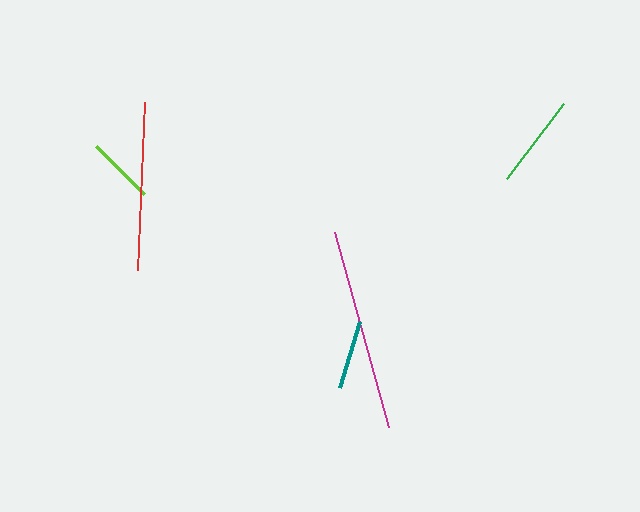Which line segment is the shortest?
The lime line is the shortest at approximately 69 pixels.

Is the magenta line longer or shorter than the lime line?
The magenta line is longer than the lime line.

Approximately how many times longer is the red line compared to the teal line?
The red line is approximately 2.4 times the length of the teal line.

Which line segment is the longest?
The magenta line is the longest at approximately 202 pixels.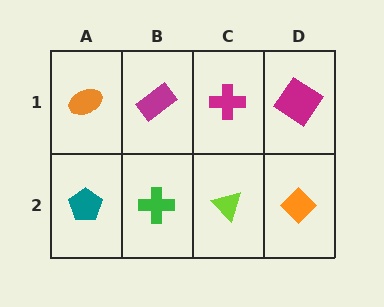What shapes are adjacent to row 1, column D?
An orange diamond (row 2, column D), a magenta cross (row 1, column C).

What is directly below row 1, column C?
A lime triangle.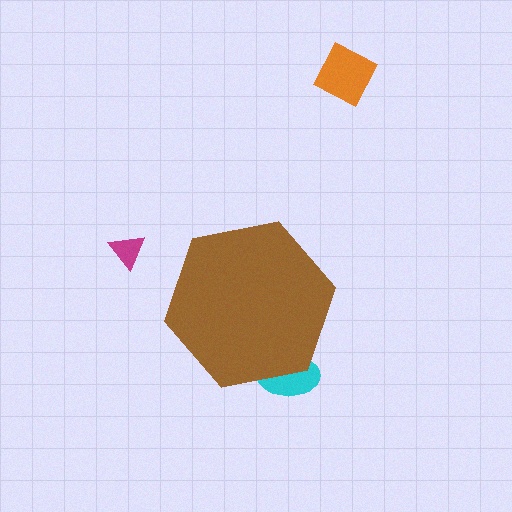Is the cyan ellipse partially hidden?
Yes, the cyan ellipse is partially hidden behind the brown hexagon.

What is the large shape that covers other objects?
A brown hexagon.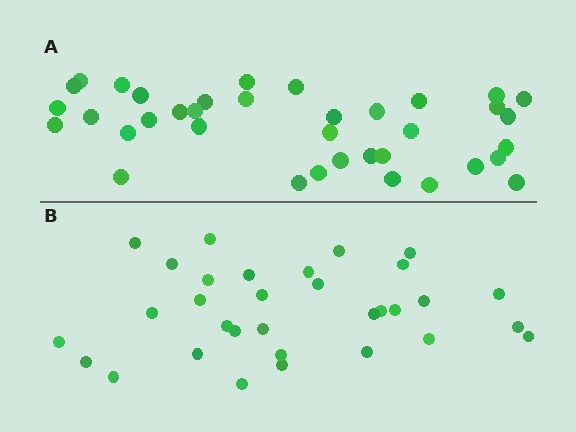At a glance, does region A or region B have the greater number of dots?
Region A (the top region) has more dots.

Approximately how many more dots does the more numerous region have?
Region A has about 5 more dots than region B.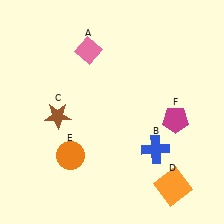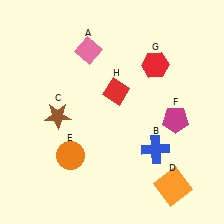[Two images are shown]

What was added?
A red hexagon (G), a red diamond (H) were added in Image 2.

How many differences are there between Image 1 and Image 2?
There are 2 differences between the two images.